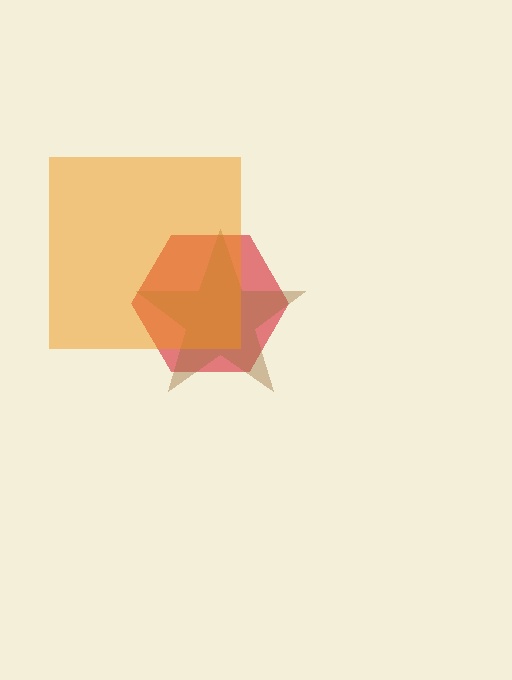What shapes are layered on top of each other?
The layered shapes are: a red hexagon, a brown star, an orange square.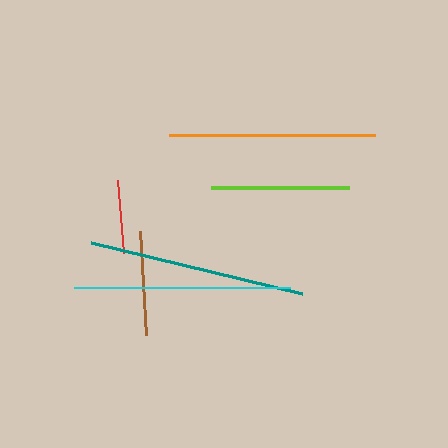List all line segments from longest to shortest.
From longest to shortest: teal, cyan, orange, lime, brown, red.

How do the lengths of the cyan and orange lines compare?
The cyan and orange lines are approximately the same length.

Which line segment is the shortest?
The red line is the shortest at approximately 73 pixels.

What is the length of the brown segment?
The brown segment is approximately 103 pixels long.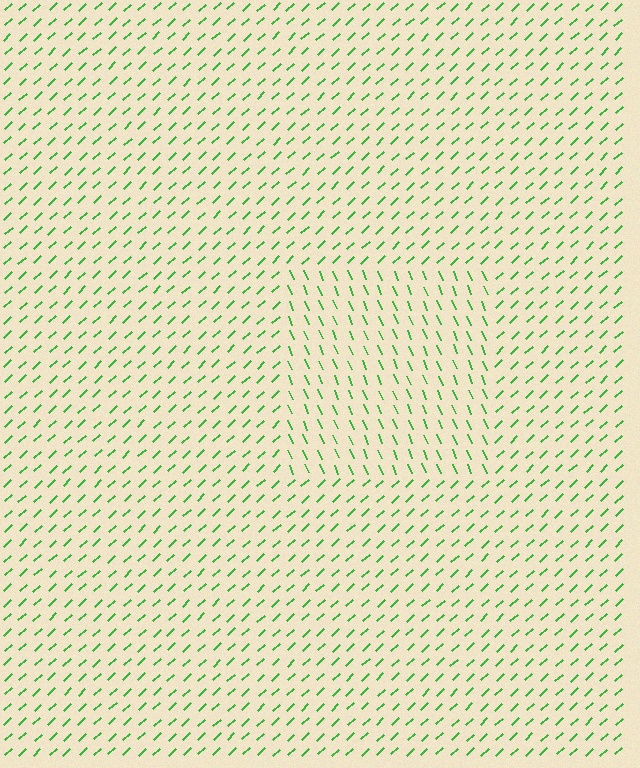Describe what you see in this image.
The image is filled with small green line segments. A rectangle region in the image has lines oriented differently from the surrounding lines, creating a visible texture boundary.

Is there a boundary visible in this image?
Yes, there is a texture boundary formed by a change in line orientation.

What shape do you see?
I see a rectangle.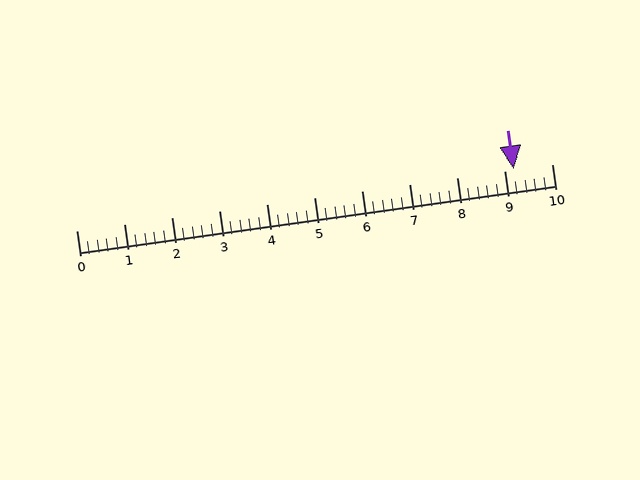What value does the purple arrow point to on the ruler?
The purple arrow points to approximately 9.2.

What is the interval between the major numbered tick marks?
The major tick marks are spaced 1 units apart.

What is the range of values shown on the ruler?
The ruler shows values from 0 to 10.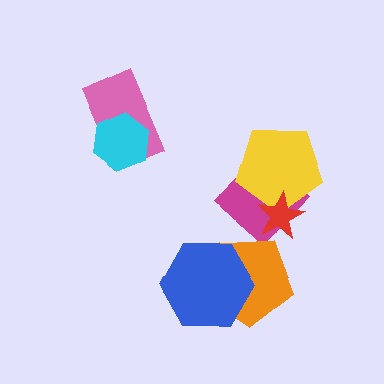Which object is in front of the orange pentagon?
The blue hexagon is in front of the orange pentagon.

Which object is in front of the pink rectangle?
The cyan hexagon is in front of the pink rectangle.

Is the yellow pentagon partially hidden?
Yes, it is partially covered by another shape.